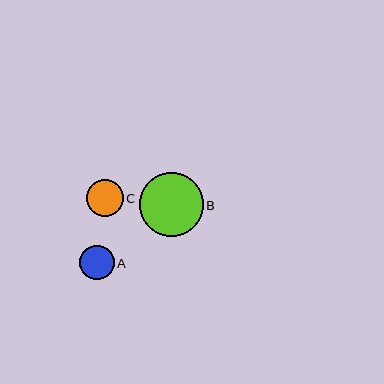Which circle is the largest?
Circle B is the largest with a size of approximately 64 pixels.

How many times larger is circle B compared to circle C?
Circle B is approximately 1.7 times the size of circle C.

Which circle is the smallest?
Circle A is the smallest with a size of approximately 34 pixels.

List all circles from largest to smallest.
From largest to smallest: B, C, A.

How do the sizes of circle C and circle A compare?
Circle C and circle A are approximately the same size.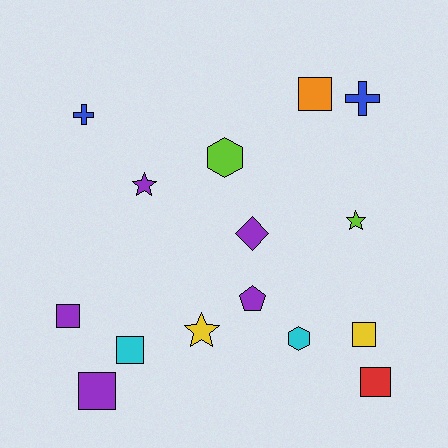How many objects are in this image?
There are 15 objects.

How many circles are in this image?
There are no circles.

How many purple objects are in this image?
There are 5 purple objects.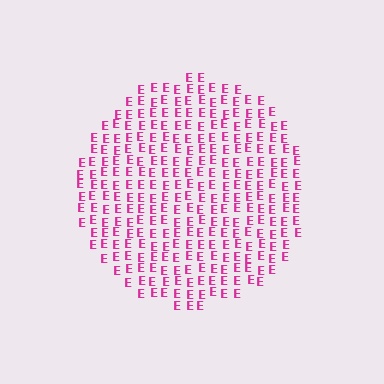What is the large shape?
The large shape is a circle.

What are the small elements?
The small elements are letter E's.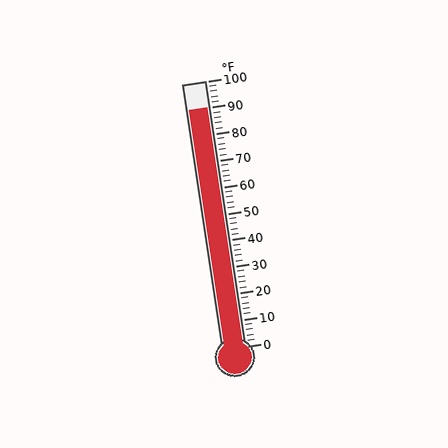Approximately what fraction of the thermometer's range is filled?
The thermometer is filled to approximately 90% of its range.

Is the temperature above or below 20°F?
The temperature is above 20°F.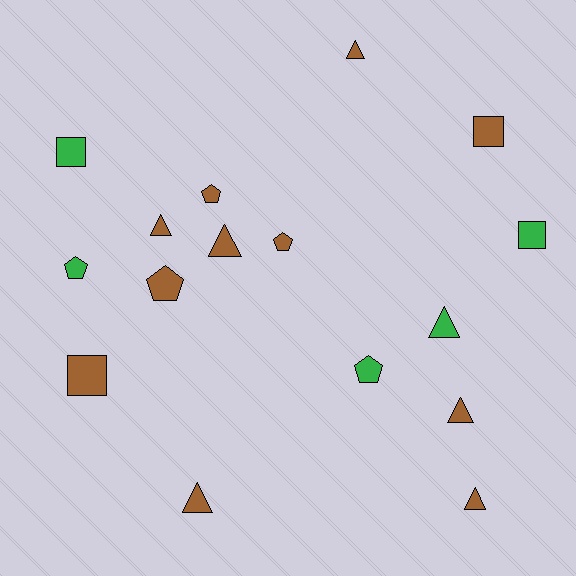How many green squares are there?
There are 2 green squares.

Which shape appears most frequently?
Triangle, with 7 objects.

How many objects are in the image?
There are 16 objects.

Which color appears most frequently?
Brown, with 11 objects.